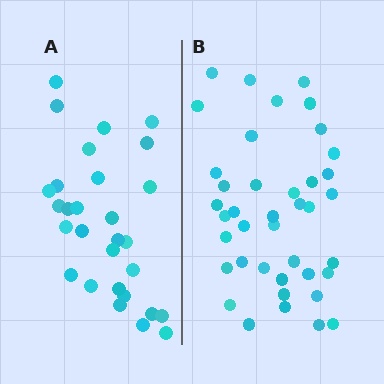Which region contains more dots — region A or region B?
Region B (the right region) has more dots.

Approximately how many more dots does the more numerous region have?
Region B has roughly 12 or so more dots than region A.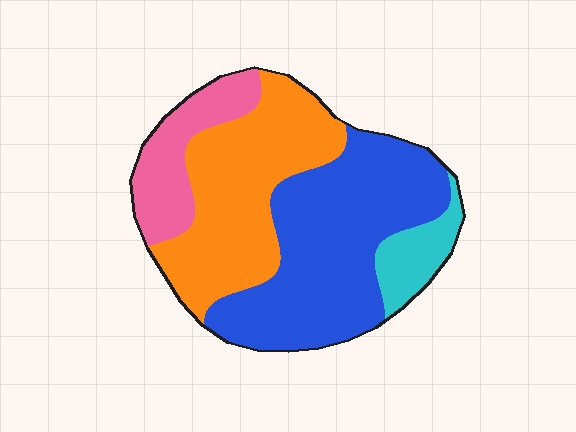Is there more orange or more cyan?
Orange.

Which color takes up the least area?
Cyan, at roughly 10%.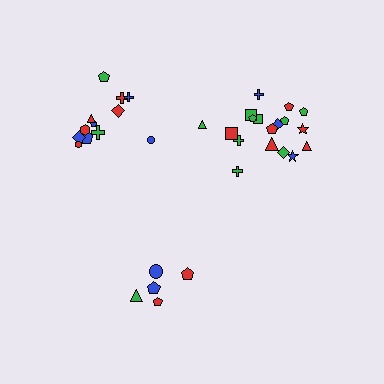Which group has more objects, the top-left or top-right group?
The top-right group.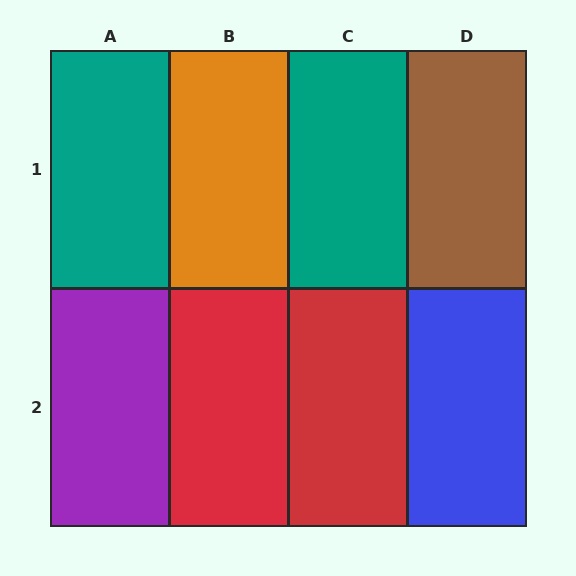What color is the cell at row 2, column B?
Red.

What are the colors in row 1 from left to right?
Teal, orange, teal, brown.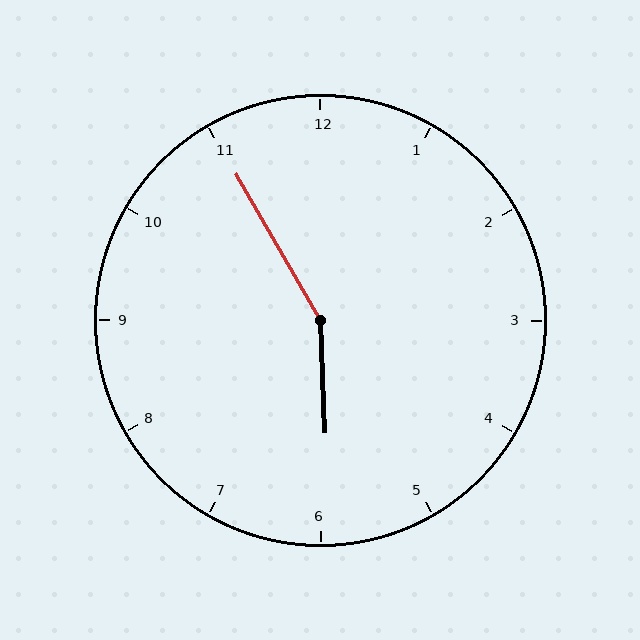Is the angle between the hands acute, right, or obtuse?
It is obtuse.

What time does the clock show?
5:55.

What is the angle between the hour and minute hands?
Approximately 152 degrees.